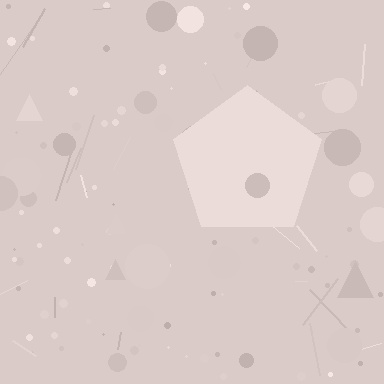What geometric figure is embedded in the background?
A pentagon is embedded in the background.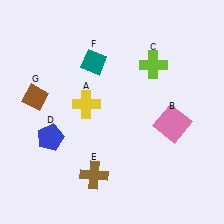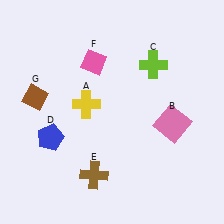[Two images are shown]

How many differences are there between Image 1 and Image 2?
There is 1 difference between the two images.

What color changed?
The diamond (F) changed from teal in Image 1 to pink in Image 2.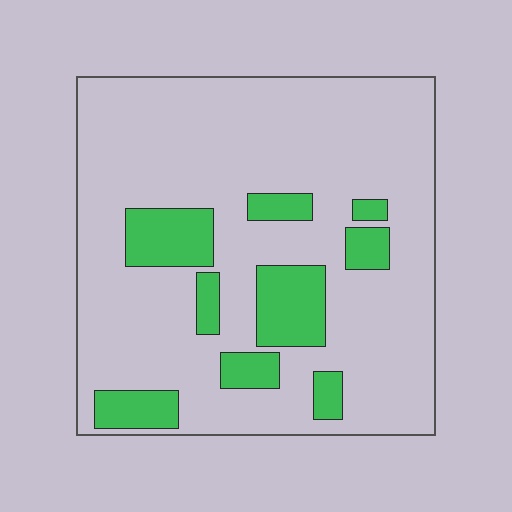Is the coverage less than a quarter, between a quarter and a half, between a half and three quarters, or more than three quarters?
Less than a quarter.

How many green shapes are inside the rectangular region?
9.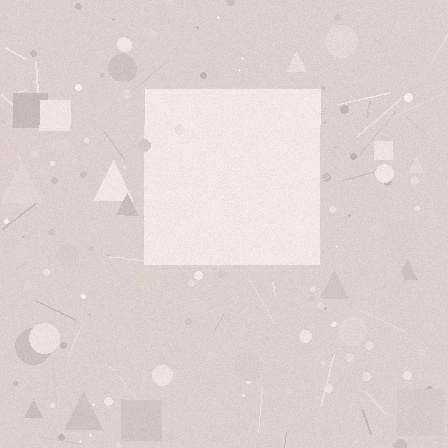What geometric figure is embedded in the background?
A square is embedded in the background.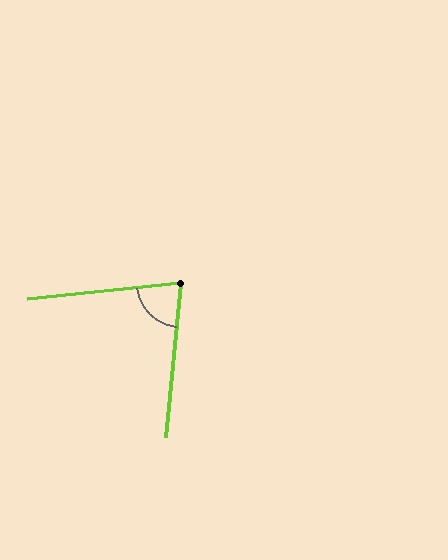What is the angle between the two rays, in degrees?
Approximately 78 degrees.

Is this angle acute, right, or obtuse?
It is acute.